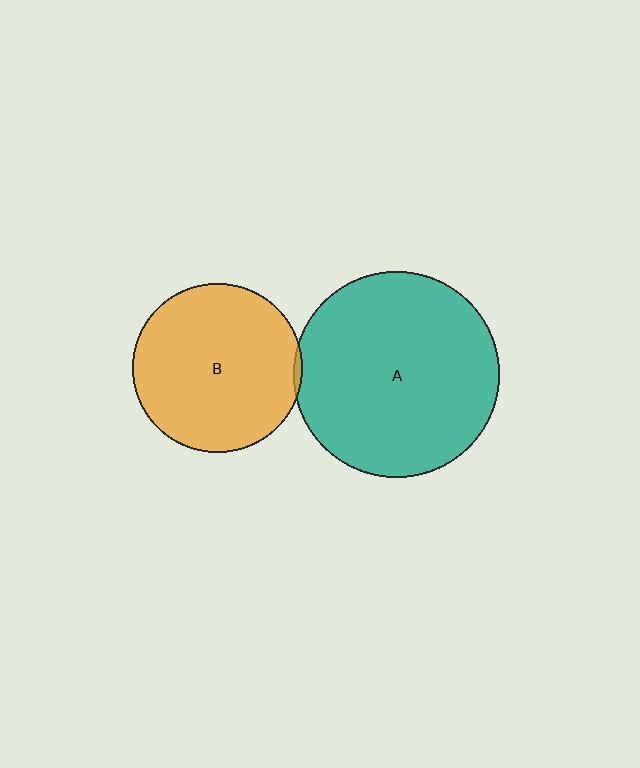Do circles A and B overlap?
Yes.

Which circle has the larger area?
Circle A (teal).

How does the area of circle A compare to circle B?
Approximately 1.5 times.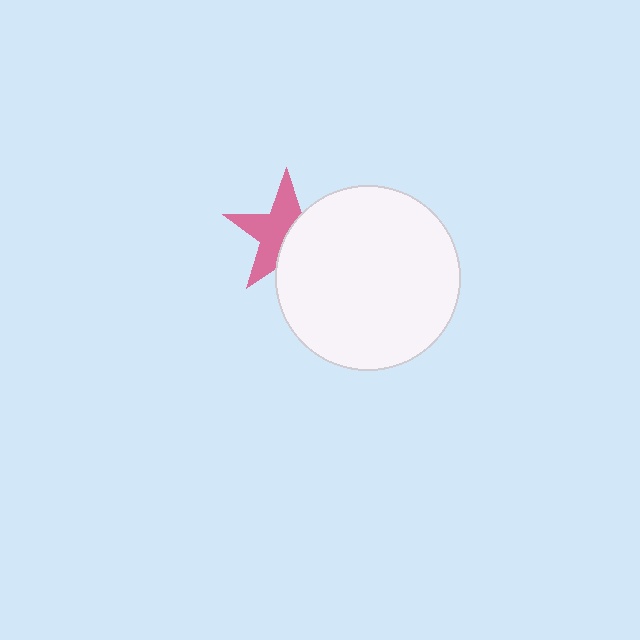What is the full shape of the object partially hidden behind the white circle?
The partially hidden object is a pink star.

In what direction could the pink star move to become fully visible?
The pink star could move left. That would shift it out from behind the white circle entirely.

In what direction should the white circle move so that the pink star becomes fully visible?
The white circle should move right. That is the shortest direction to clear the overlap and leave the pink star fully visible.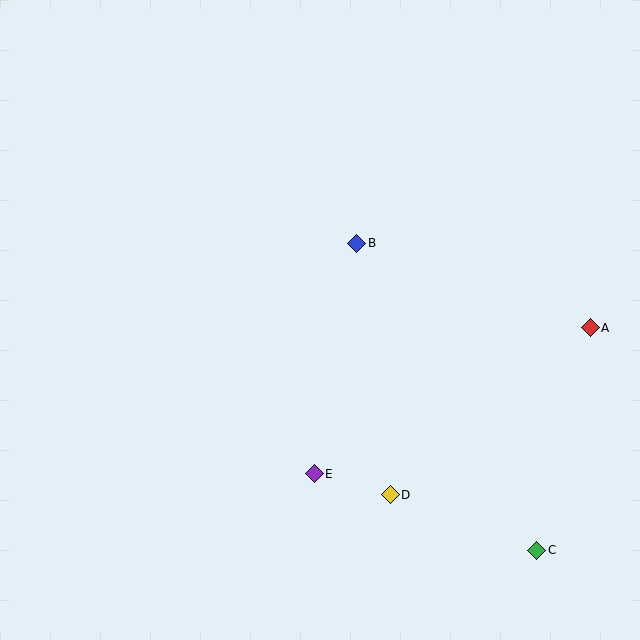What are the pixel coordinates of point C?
Point C is at (537, 550).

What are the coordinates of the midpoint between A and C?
The midpoint between A and C is at (564, 439).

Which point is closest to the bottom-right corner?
Point C is closest to the bottom-right corner.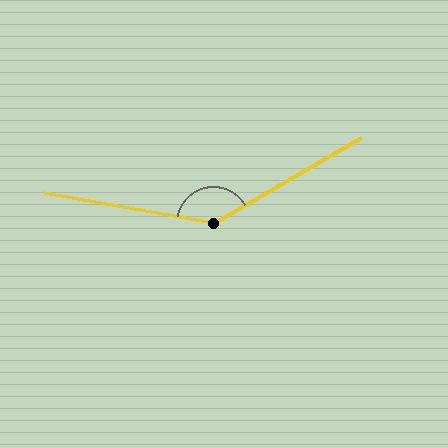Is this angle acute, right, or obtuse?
It is obtuse.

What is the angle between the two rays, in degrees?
Approximately 140 degrees.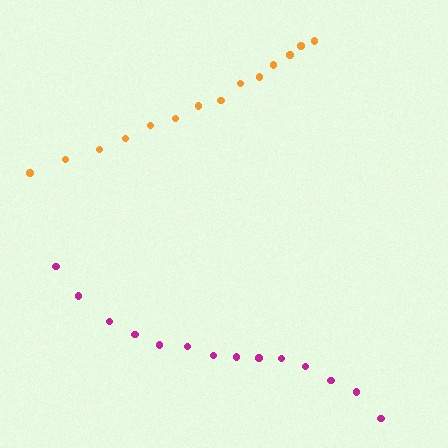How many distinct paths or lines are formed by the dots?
There are 2 distinct paths.